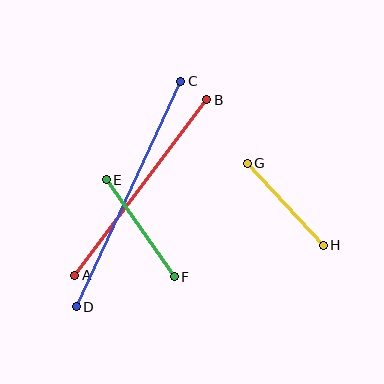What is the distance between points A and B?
The distance is approximately 220 pixels.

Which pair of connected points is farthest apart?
Points C and D are farthest apart.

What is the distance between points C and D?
The distance is approximately 249 pixels.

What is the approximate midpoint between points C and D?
The midpoint is at approximately (129, 194) pixels.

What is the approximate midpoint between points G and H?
The midpoint is at approximately (285, 204) pixels.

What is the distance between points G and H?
The distance is approximately 112 pixels.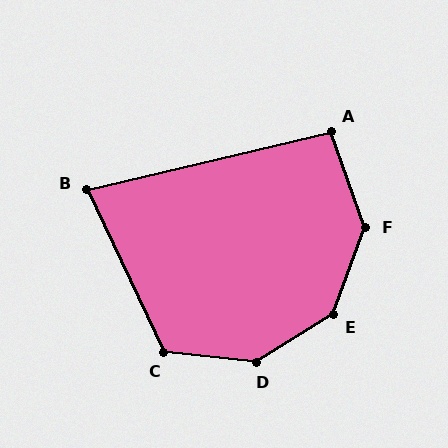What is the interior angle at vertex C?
Approximately 121 degrees (obtuse).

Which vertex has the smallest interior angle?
B, at approximately 78 degrees.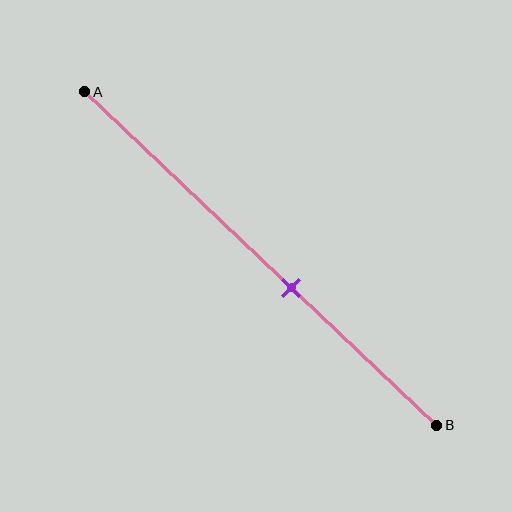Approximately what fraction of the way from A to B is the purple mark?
The purple mark is approximately 60% of the way from A to B.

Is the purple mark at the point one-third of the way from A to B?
No, the mark is at about 60% from A, not at the 33% one-third point.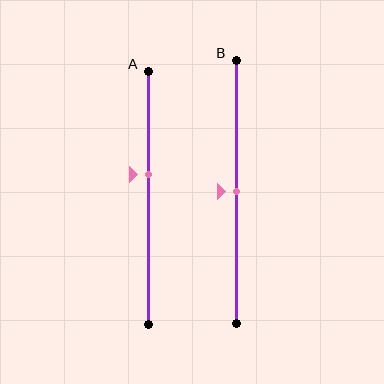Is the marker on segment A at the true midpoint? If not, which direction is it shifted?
No, the marker on segment A is shifted upward by about 9% of the segment length.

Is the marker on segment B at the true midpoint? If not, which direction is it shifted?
Yes, the marker on segment B is at the true midpoint.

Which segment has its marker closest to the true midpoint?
Segment B has its marker closest to the true midpoint.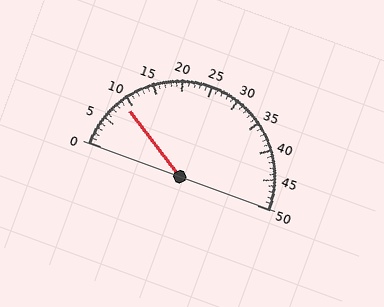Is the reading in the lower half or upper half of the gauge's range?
The reading is in the lower half of the range (0 to 50).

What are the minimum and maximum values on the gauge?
The gauge ranges from 0 to 50.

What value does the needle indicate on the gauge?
The needle indicates approximately 9.